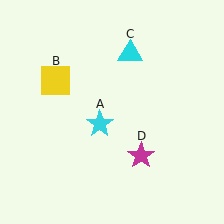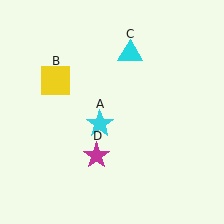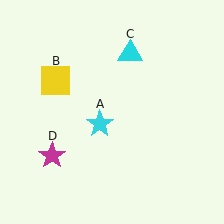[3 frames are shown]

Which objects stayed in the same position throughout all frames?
Cyan star (object A) and yellow square (object B) and cyan triangle (object C) remained stationary.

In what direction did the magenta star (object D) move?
The magenta star (object D) moved left.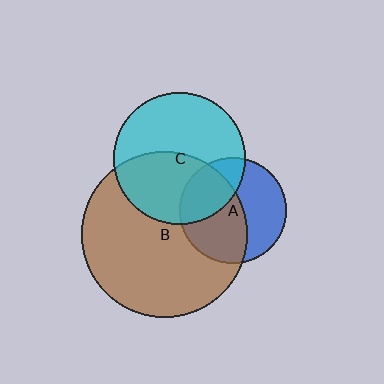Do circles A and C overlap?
Yes.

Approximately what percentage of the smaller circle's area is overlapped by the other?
Approximately 35%.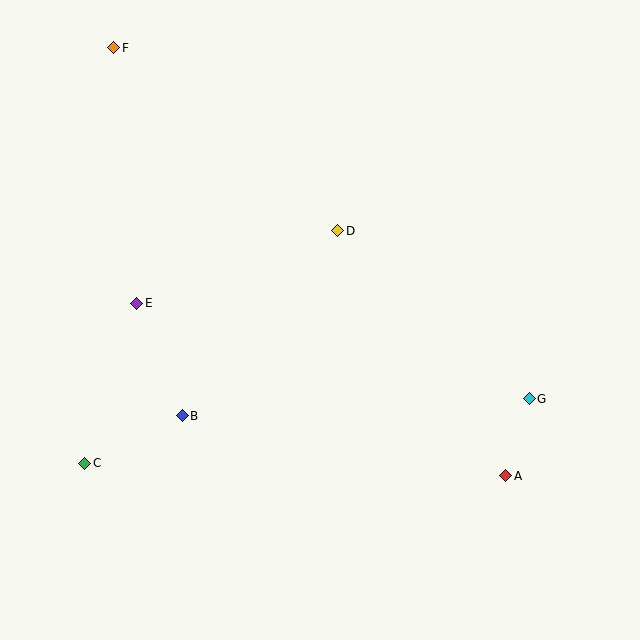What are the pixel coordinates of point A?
Point A is at (506, 476).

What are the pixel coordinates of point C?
Point C is at (85, 463).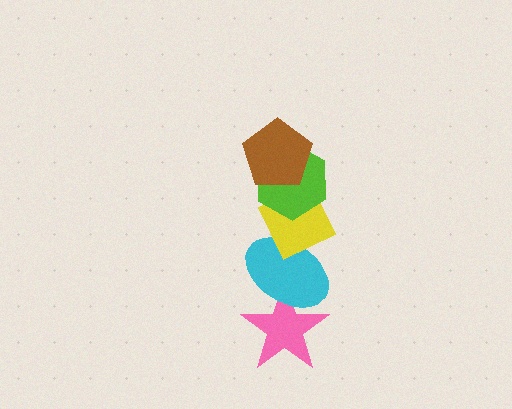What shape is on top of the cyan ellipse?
The yellow diamond is on top of the cyan ellipse.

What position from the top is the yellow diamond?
The yellow diamond is 3rd from the top.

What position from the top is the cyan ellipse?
The cyan ellipse is 4th from the top.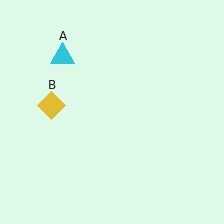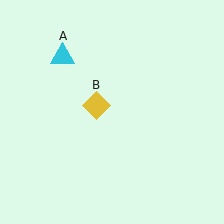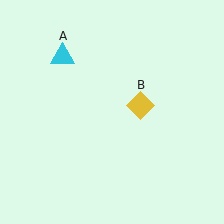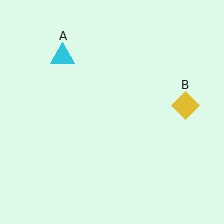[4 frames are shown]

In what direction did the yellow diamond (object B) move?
The yellow diamond (object B) moved right.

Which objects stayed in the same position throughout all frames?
Cyan triangle (object A) remained stationary.